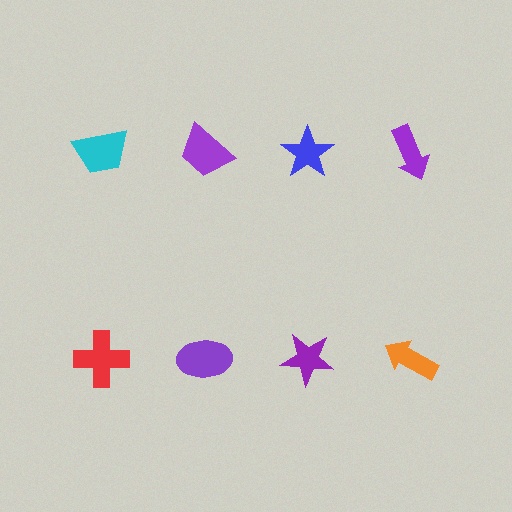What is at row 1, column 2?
A purple trapezoid.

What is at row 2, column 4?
An orange arrow.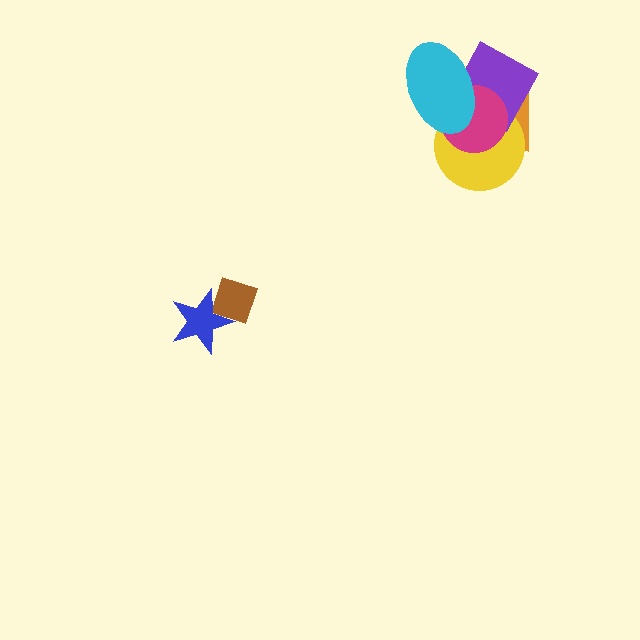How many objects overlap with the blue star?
1 object overlaps with the blue star.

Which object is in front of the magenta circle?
The cyan ellipse is in front of the magenta circle.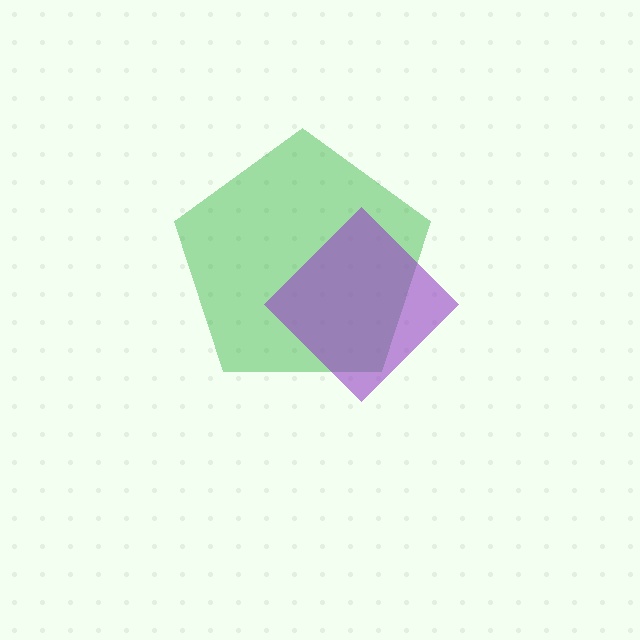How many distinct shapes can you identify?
There are 2 distinct shapes: a green pentagon, a purple diamond.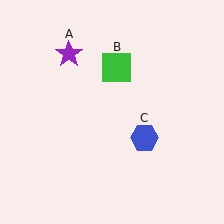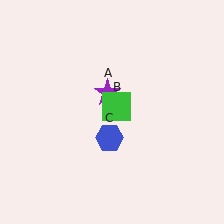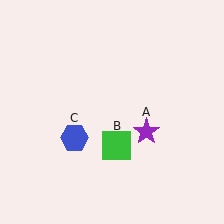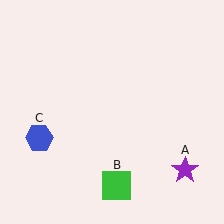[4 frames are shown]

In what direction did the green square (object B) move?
The green square (object B) moved down.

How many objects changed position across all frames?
3 objects changed position: purple star (object A), green square (object B), blue hexagon (object C).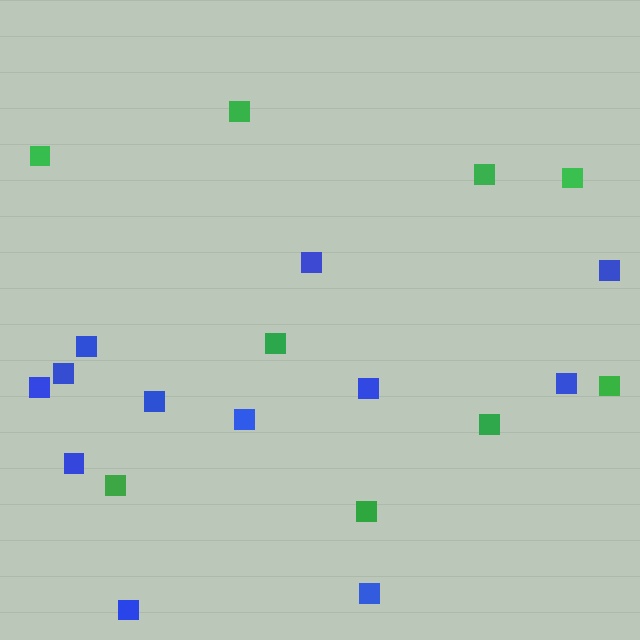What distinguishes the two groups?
There are 2 groups: one group of blue squares (12) and one group of green squares (9).